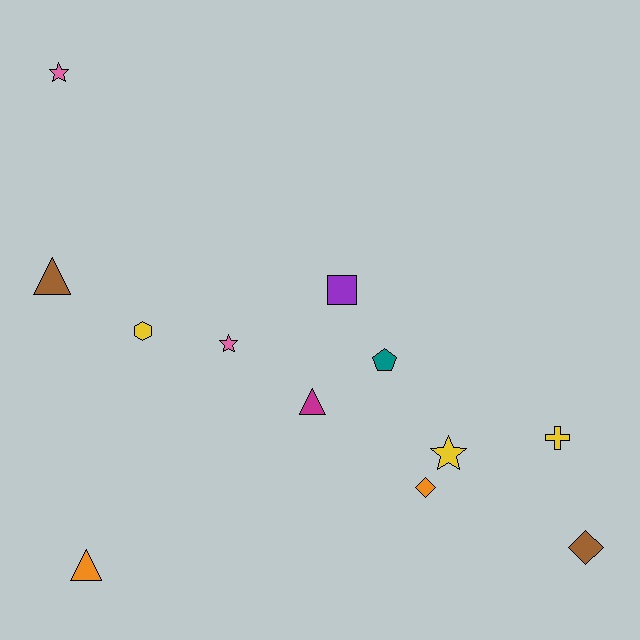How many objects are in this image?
There are 12 objects.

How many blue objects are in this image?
There are no blue objects.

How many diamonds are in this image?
There are 2 diamonds.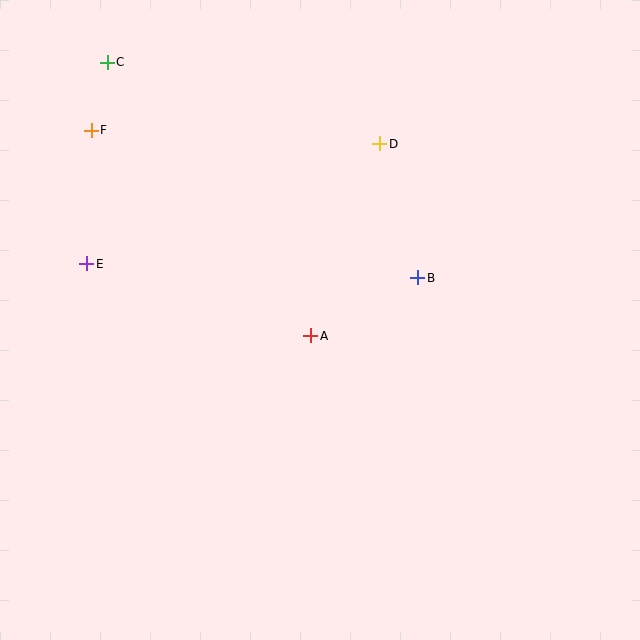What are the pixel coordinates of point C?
Point C is at (107, 62).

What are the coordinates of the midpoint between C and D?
The midpoint between C and D is at (243, 103).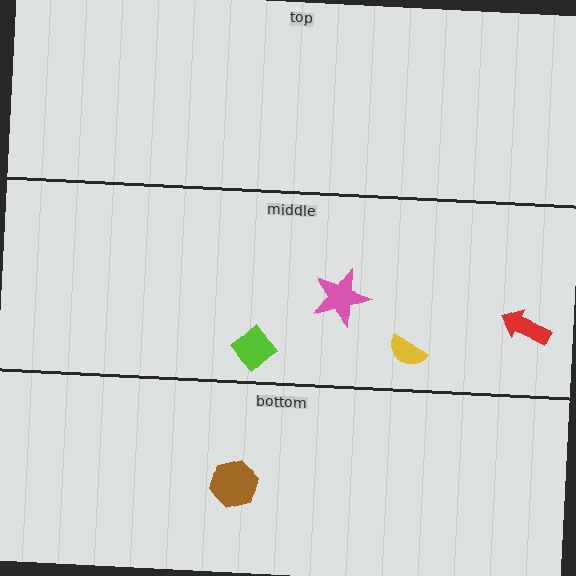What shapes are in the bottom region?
The brown hexagon.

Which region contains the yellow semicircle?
The middle region.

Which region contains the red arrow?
The middle region.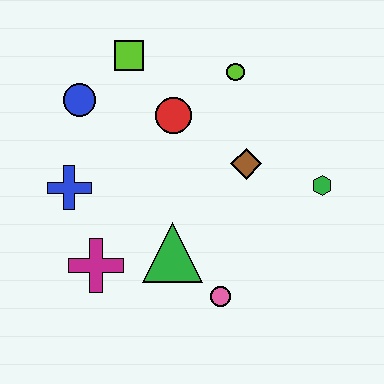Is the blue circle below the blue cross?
No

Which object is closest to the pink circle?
The green triangle is closest to the pink circle.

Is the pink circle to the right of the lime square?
Yes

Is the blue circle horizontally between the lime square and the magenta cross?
No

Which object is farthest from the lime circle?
The magenta cross is farthest from the lime circle.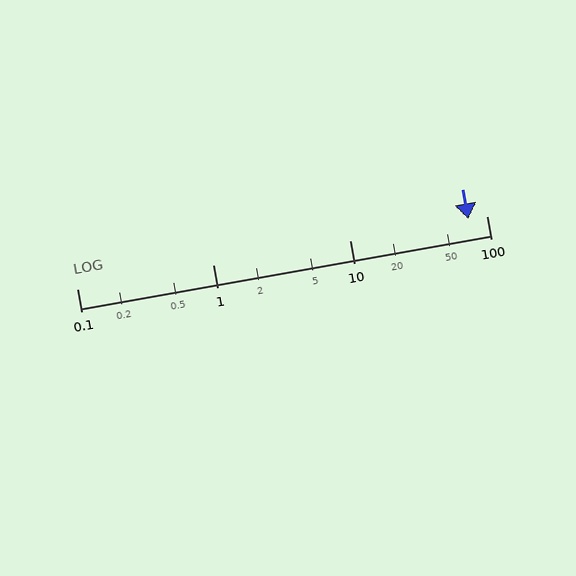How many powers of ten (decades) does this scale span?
The scale spans 3 decades, from 0.1 to 100.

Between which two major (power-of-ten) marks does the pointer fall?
The pointer is between 10 and 100.